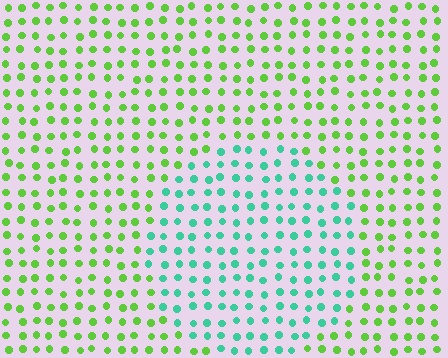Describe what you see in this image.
The image is filled with small lime elements in a uniform arrangement. A circle-shaped region is visible where the elements are tinted to a slightly different hue, forming a subtle color boundary.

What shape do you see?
I see a circle.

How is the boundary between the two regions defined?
The boundary is defined purely by a slight shift in hue (about 54 degrees). Spacing, size, and orientation are identical on both sides.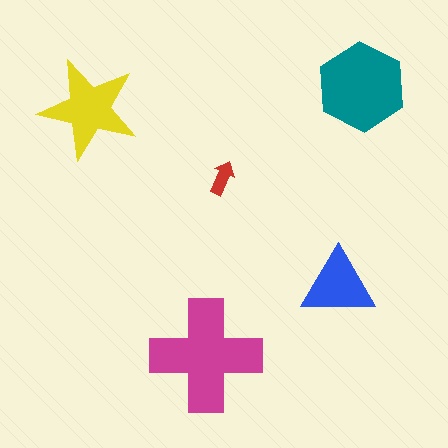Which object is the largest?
The magenta cross.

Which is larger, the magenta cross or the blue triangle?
The magenta cross.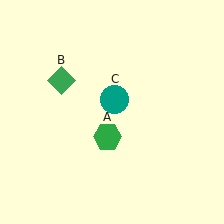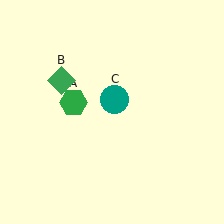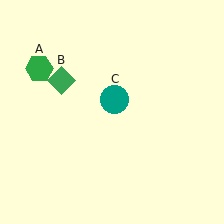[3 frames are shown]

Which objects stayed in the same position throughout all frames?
Green diamond (object B) and teal circle (object C) remained stationary.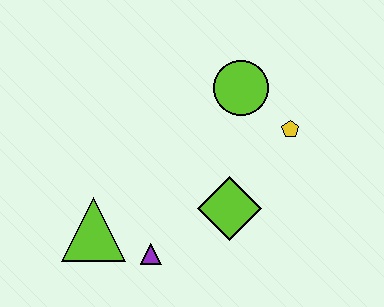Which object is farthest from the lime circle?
The lime triangle is farthest from the lime circle.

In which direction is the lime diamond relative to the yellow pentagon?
The lime diamond is below the yellow pentagon.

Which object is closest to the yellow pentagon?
The lime circle is closest to the yellow pentagon.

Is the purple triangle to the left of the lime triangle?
No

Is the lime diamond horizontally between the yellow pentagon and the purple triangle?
Yes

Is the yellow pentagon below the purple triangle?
No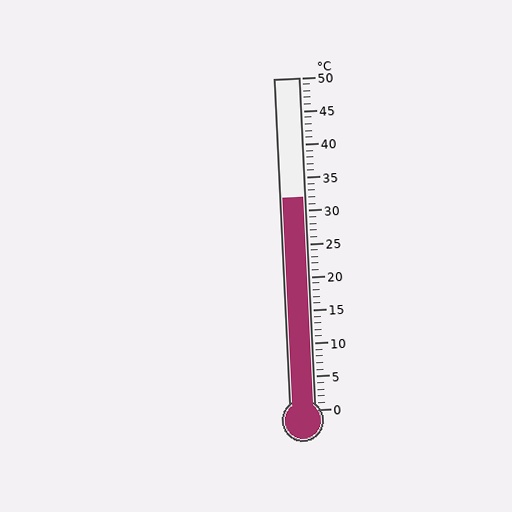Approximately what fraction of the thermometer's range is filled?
The thermometer is filled to approximately 65% of its range.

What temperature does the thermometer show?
The thermometer shows approximately 32°C.